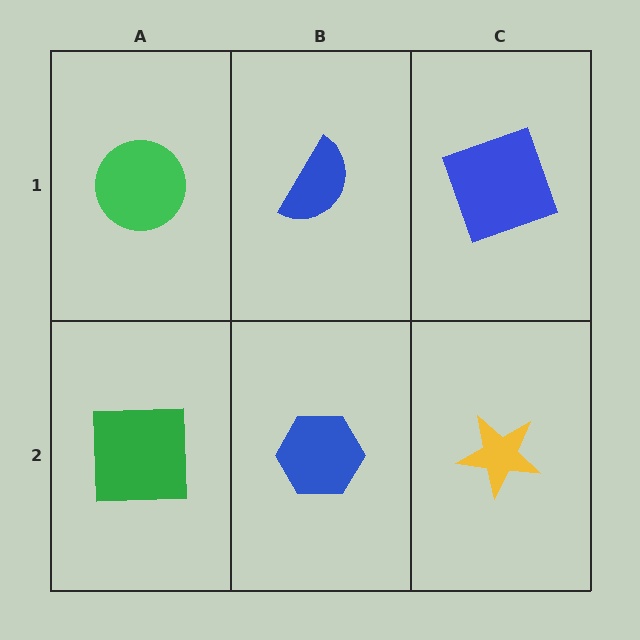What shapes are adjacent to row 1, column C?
A yellow star (row 2, column C), a blue semicircle (row 1, column B).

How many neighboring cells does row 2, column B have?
3.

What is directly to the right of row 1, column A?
A blue semicircle.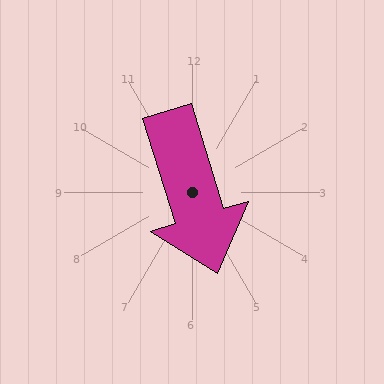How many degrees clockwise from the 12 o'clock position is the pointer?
Approximately 163 degrees.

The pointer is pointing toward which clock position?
Roughly 5 o'clock.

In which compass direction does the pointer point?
South.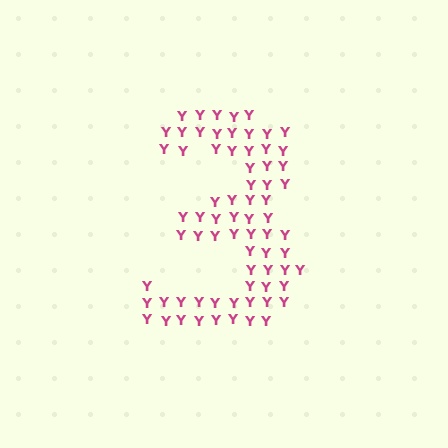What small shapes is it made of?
It is made of small letter Y's.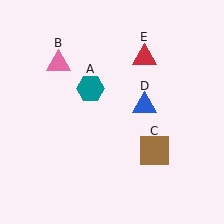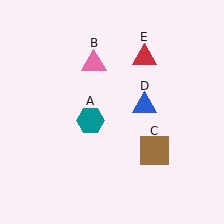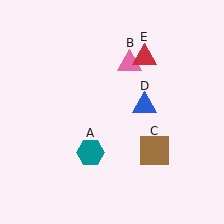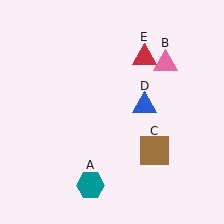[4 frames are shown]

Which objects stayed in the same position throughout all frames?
Brown square (object C) and blue triangle (object D) and red triangle (object E) remained stationary.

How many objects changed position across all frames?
2 objects changed position: teal hexagon (object A), pink triangle (object B).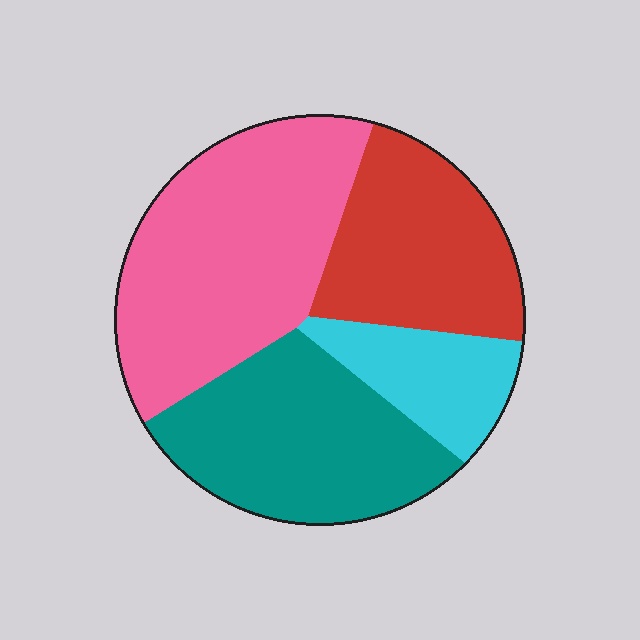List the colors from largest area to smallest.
From largest to smallest: pink, teal, red, cyan.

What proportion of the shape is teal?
Teal takes up about one quarter (1/4) of the shape.